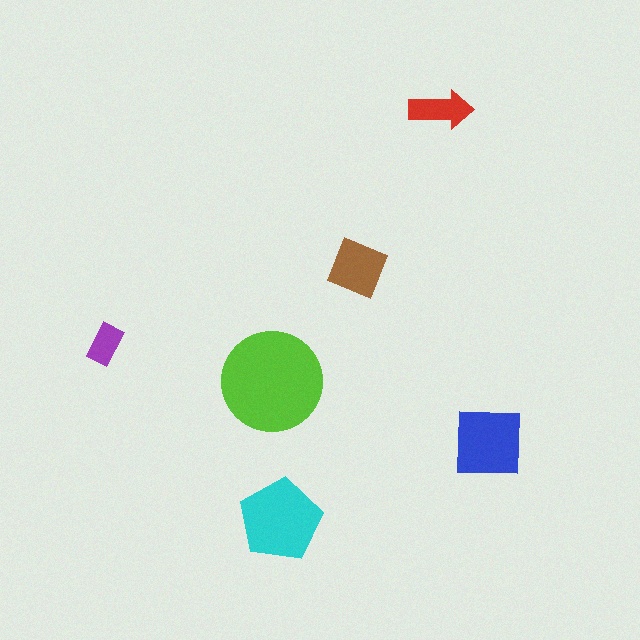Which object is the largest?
The lime circle.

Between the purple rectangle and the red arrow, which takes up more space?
The red arrow.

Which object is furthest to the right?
The blue square is rightmost.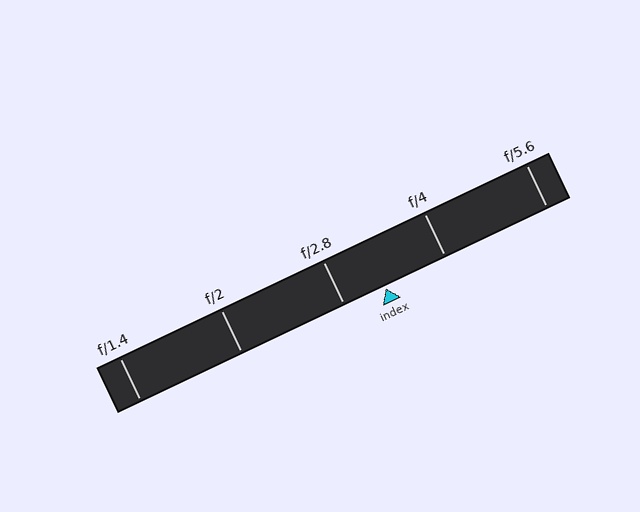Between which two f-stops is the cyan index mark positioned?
The index mark is between f/2.8 and f/4.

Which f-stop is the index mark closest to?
The index mark is closest to f/2.8.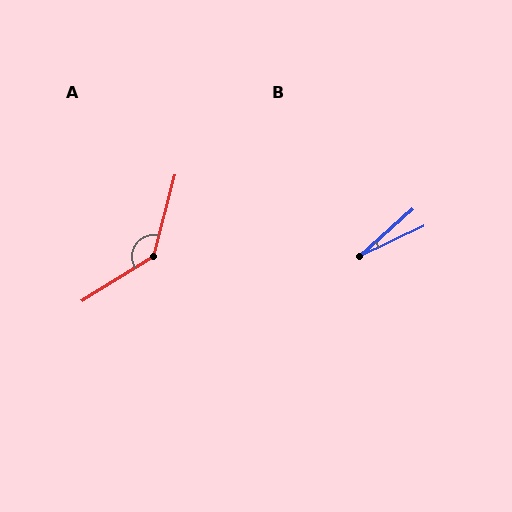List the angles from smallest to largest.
B (16°), A (137°).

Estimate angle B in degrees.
Approximately 16 degrees.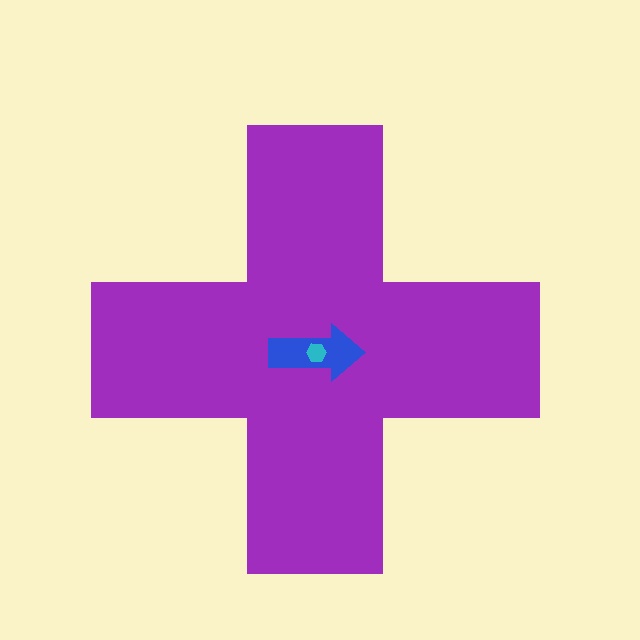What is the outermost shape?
The purple cross.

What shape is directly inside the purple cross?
The blue arrow.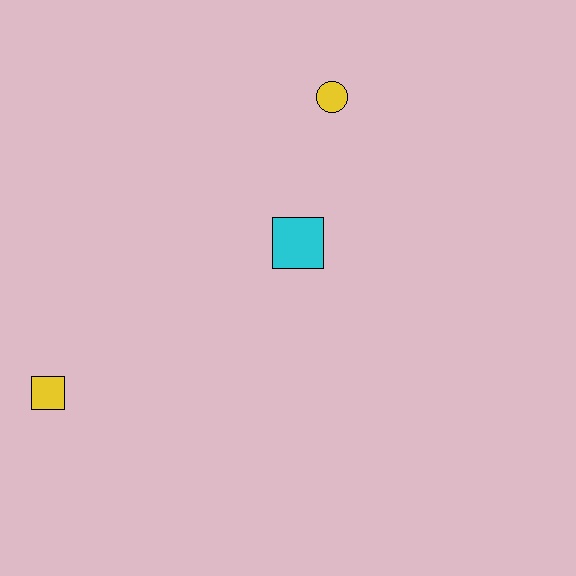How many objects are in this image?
There are 3 objects.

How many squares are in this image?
There are 2 squares.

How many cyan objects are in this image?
There is 1 cyan object.